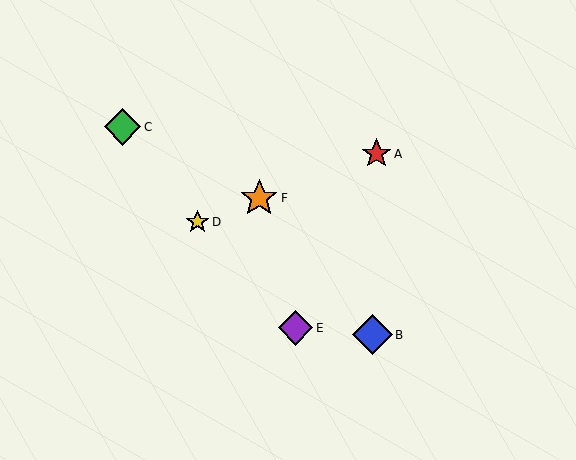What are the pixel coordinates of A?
Object A is at (376, 154).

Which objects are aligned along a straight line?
Objects A, D, F are aligned along a straight line.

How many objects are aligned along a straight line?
3 objects (A, D, F) are aligned along a straight line.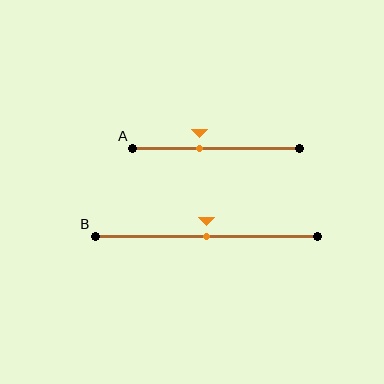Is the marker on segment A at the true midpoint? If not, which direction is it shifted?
No, the marker on segment A is shifted to the left by about 10% of the segment length.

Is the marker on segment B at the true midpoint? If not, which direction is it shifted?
Yes, the marker on segment B is at the true midpoint.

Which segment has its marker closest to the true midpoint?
Segment B has its marker closest to the true midpoint.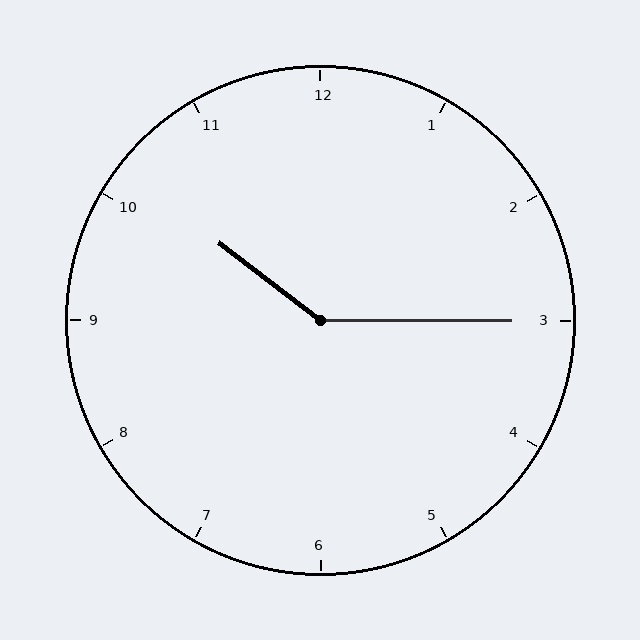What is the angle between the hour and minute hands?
Approximately 142 degrees.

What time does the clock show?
10:15.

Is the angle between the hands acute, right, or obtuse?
It is obtuse.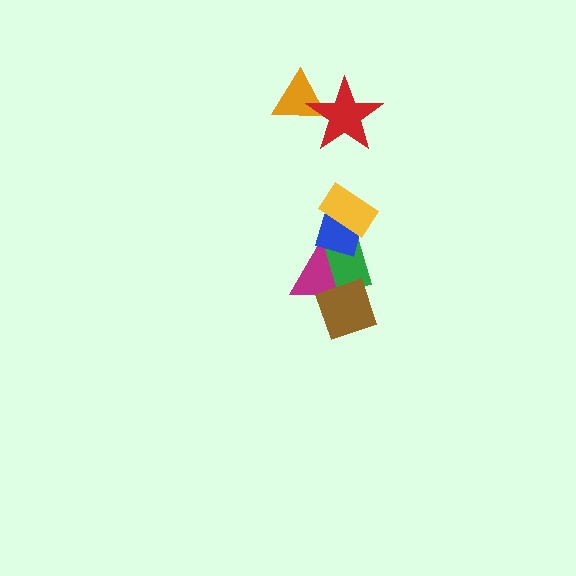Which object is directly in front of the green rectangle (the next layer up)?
The blue diamond is directly in front of the green rectangle.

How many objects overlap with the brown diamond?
2 objects overlap with the brown diamond.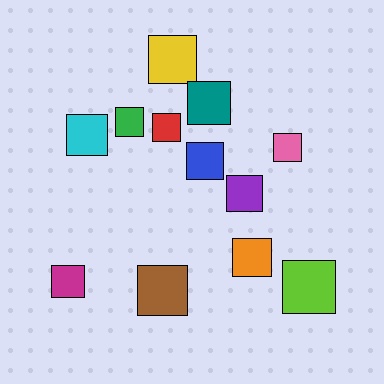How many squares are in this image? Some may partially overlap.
There are 12 squares.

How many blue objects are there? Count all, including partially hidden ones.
There is 1 blue object.